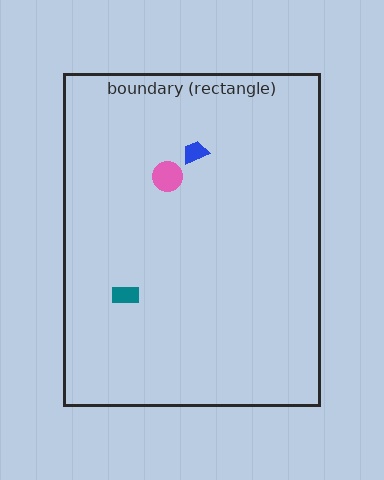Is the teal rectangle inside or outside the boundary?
Inside.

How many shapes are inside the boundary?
3 inside, 0 outside.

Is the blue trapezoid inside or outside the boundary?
Inside.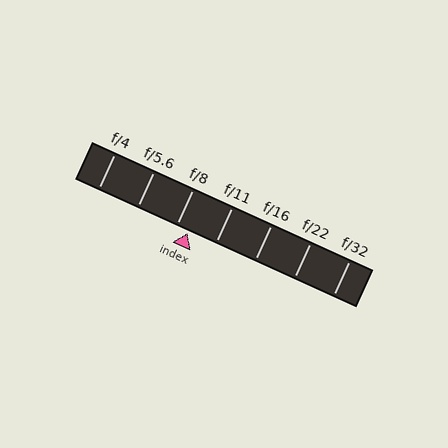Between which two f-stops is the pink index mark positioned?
The index mark is between f/8 and f/11.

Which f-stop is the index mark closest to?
The index mark is closest to f/8.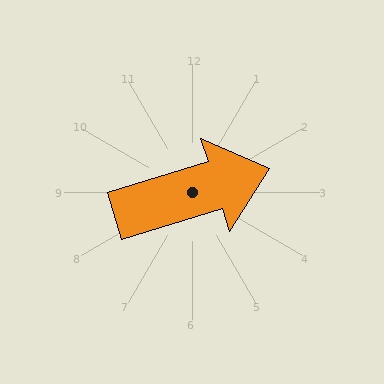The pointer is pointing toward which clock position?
Roughly 2 o'clock.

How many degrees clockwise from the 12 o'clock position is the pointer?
Approximately 73 degrees.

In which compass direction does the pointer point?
East.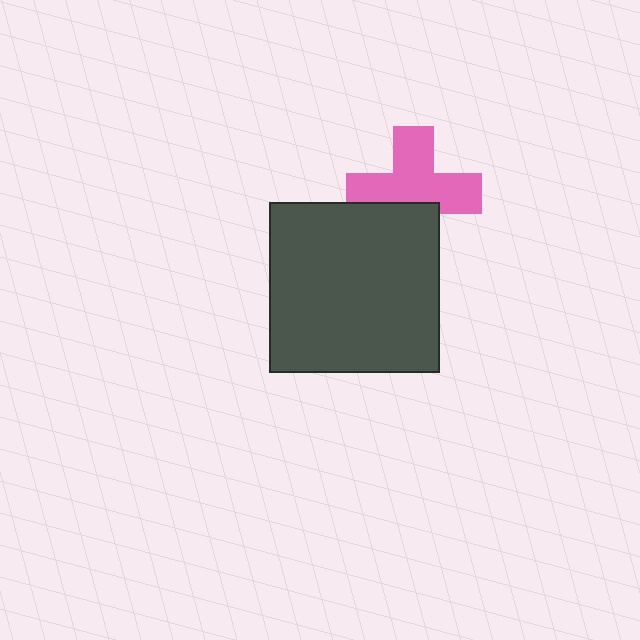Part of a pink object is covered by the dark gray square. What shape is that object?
It is a cross.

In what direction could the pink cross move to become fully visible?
The pink cross could move up. That would shift it out from behind the dark gray square entirely.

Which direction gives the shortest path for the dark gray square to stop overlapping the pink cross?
Moving down gives the shortest separation.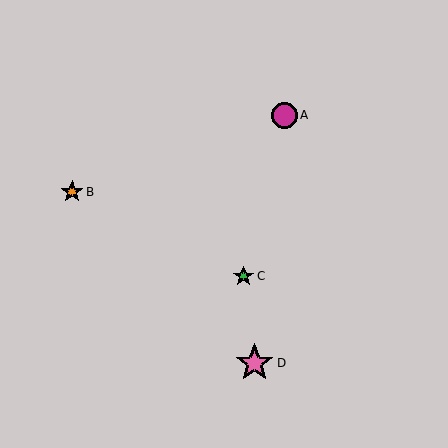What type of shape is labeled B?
Shape B is an orange star.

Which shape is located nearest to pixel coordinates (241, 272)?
The green star (labeled C) at (244, 276) is nearest to that location.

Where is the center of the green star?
The center of the green star is at (244, 276).